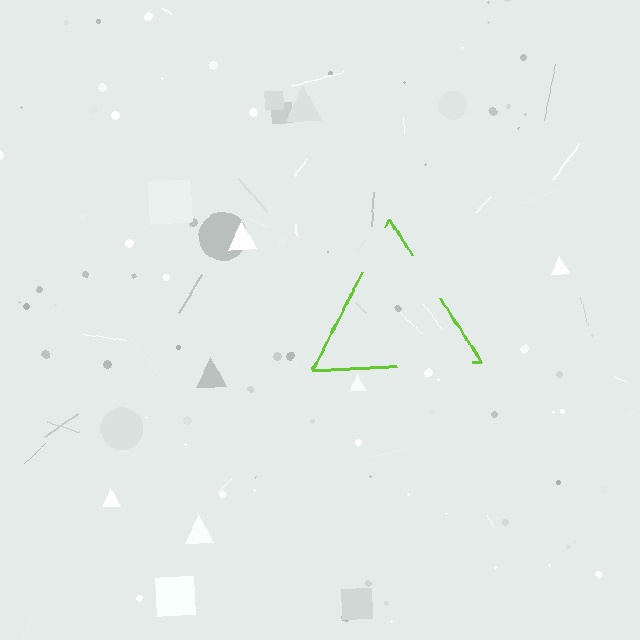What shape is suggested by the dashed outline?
The dashed outline suggests a triangle.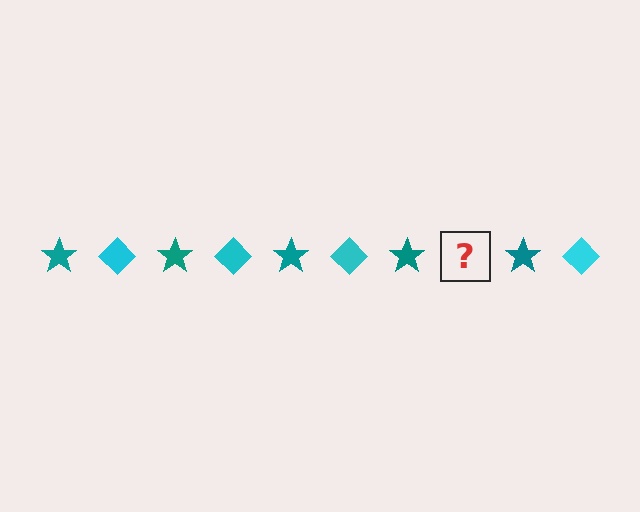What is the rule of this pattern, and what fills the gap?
The rule is that the pattern alternates between teal star and cyan diamond. The gap should be filled with a cyan diamond.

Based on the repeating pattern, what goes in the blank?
The blank should be a cyan diamond.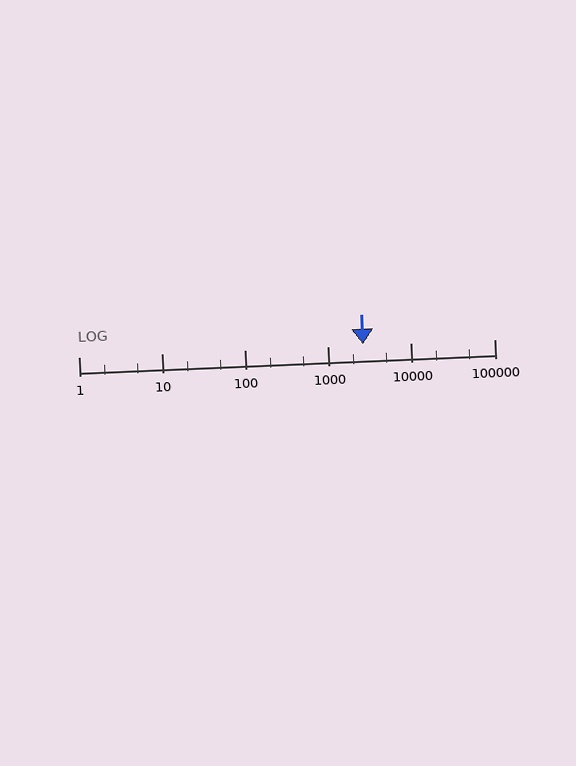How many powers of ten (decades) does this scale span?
The scale spans 5 decades, from 1 to 100000.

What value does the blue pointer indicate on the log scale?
The pointer indicates approximately 2600.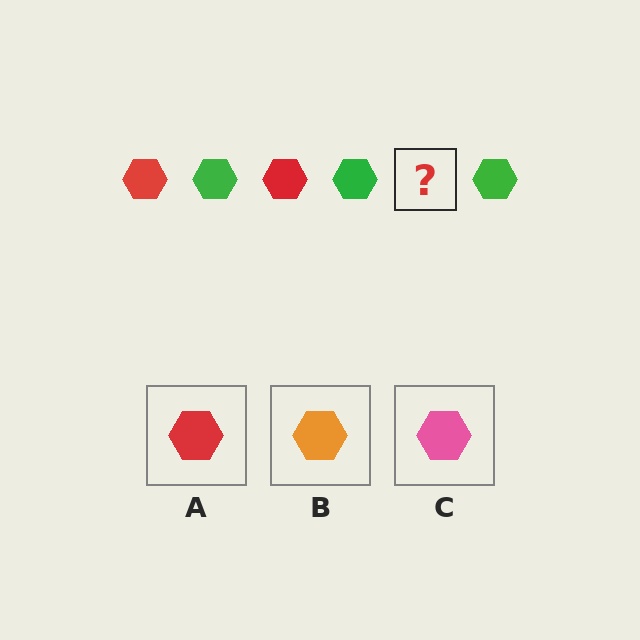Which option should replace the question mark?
Option A.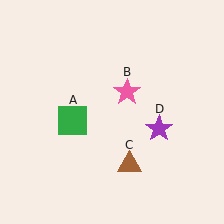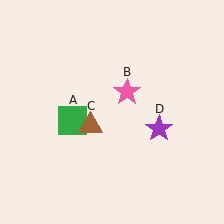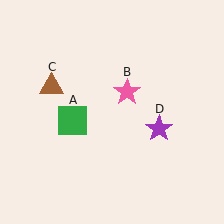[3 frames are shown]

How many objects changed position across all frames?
1 object changed position: brown triangle (object C).